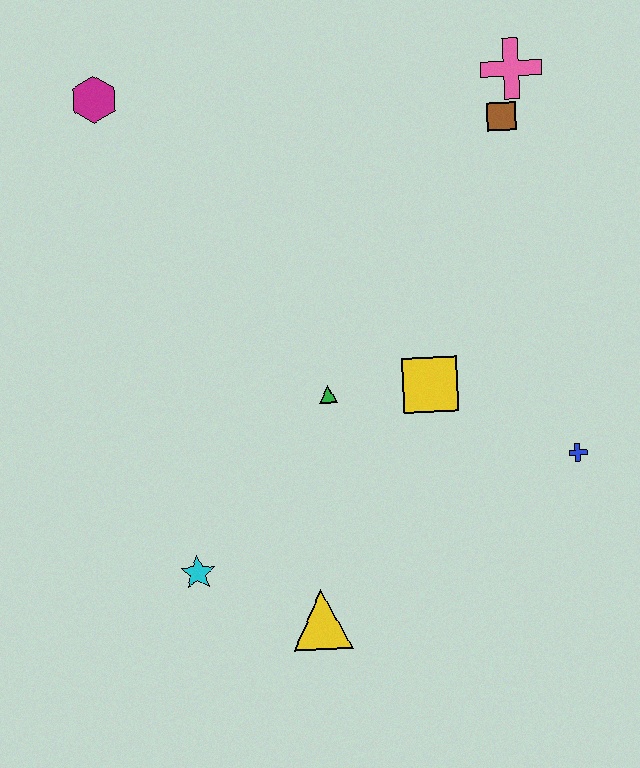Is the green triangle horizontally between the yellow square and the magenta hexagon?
Yes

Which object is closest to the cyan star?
The yellow triangle is closest to the cyan star.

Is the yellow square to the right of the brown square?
No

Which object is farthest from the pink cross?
The cyan star is farthest from the pink cross.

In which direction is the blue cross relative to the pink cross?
The blue cross is below the pink cross.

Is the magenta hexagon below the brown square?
No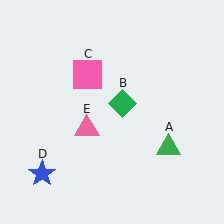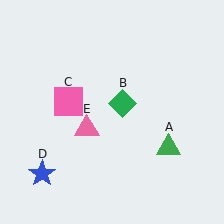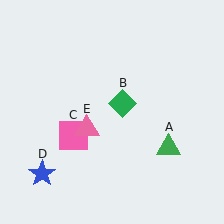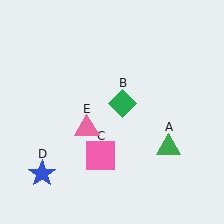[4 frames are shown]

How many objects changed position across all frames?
1 object changed position: pink square (object C).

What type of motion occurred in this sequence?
The pink square (object C) rotated counterclockwise around the center of the scene.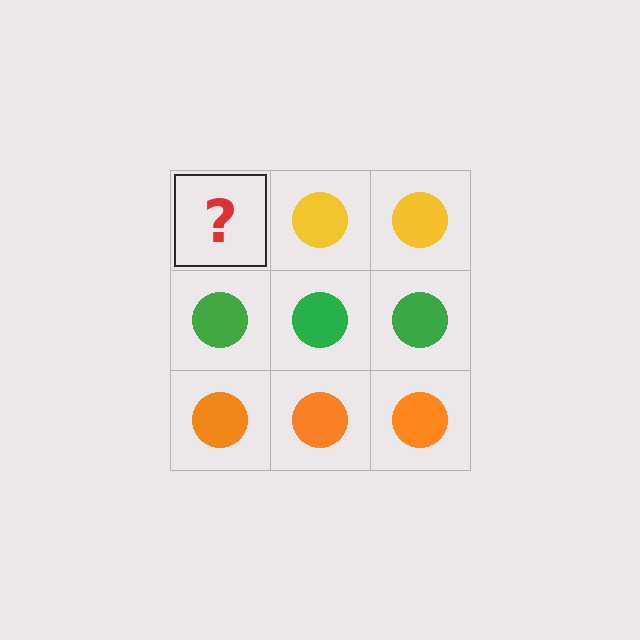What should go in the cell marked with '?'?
The missing cell should contain a yellow circle.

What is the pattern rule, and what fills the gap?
The rule is that each row has a consistent color. The gap should be filled with a yellow circle.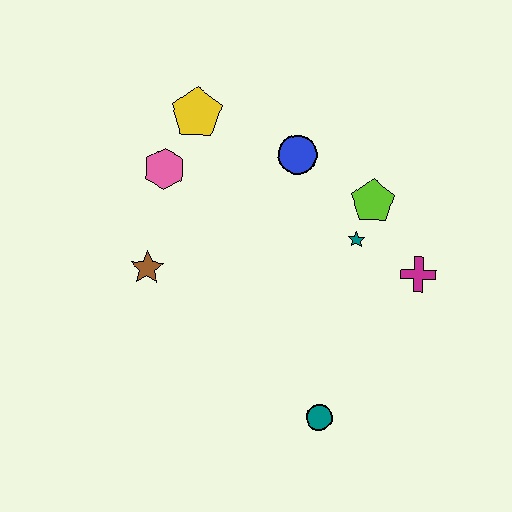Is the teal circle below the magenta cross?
Yes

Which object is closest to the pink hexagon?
The yellow pentagon is closest to the pink hexagon.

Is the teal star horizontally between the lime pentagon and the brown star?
Yes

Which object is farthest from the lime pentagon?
The brown star is farthest from the lime pentagon.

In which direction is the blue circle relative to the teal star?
The blue circle is above the teal star.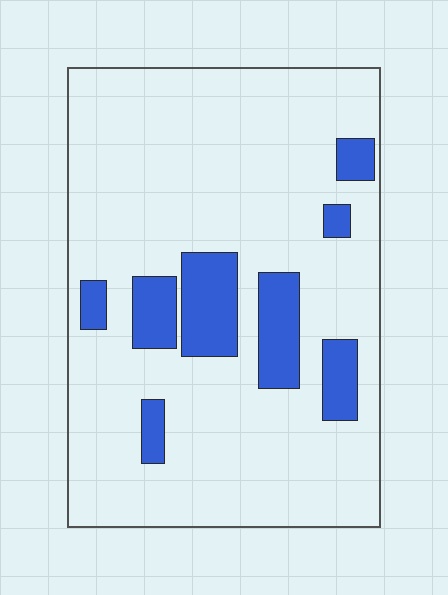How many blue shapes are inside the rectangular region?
8.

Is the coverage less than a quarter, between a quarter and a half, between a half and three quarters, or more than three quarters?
Less than a quarter.